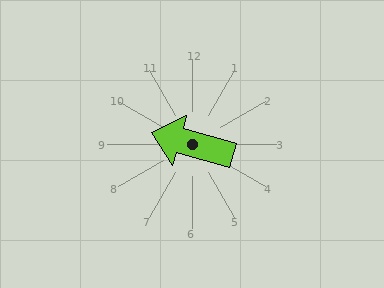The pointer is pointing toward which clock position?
Roughly 10 o'clock.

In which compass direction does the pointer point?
West.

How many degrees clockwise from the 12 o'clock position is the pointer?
Approximately 286 degrees.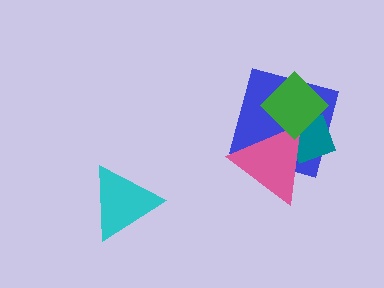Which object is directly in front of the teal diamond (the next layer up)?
The pink triangle is directly in front of the teal diamond.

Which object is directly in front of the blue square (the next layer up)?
The teal diamond is directly in front of the blue square.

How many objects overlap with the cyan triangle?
0 objects overlap with the cyan triangle.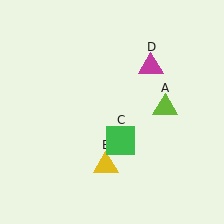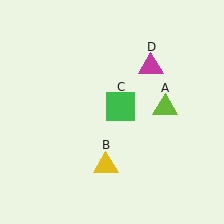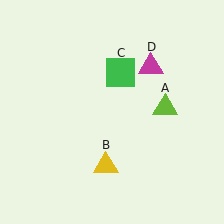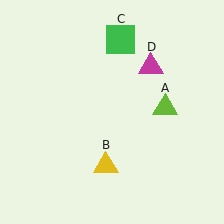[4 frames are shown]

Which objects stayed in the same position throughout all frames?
Lime triangle (object A) and yellow triangle (object B) and magenta triangle (object D) remained stationary.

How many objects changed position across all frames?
1 object changed position: green square (object C).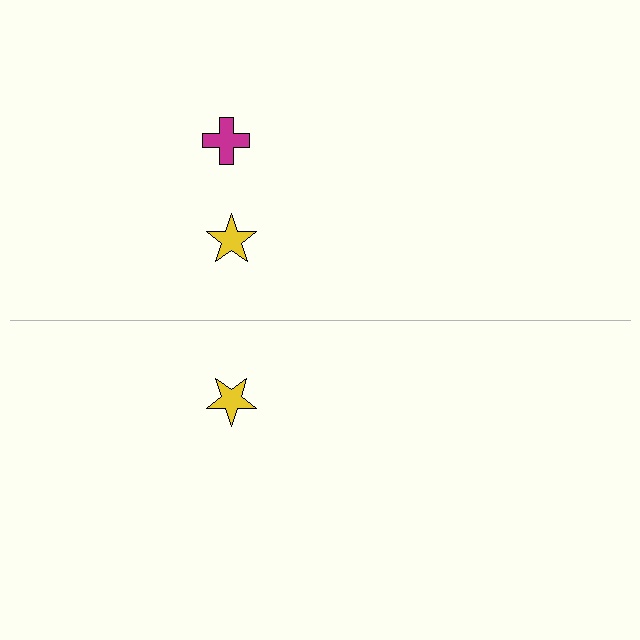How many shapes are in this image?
There are 3 shapes in this image.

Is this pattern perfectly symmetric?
No, the pattern is not perfectly symmetric. A magenta cross is missing from the bottom side.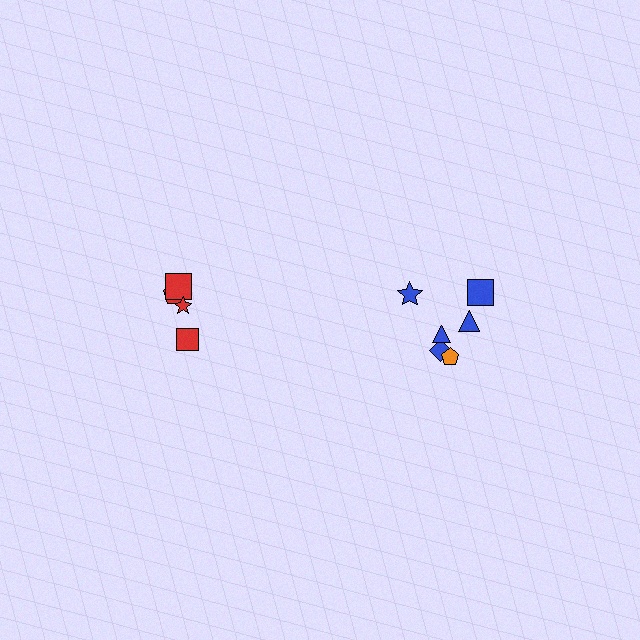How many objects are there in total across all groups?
There are 10 objects.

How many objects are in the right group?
There are 6 objects.